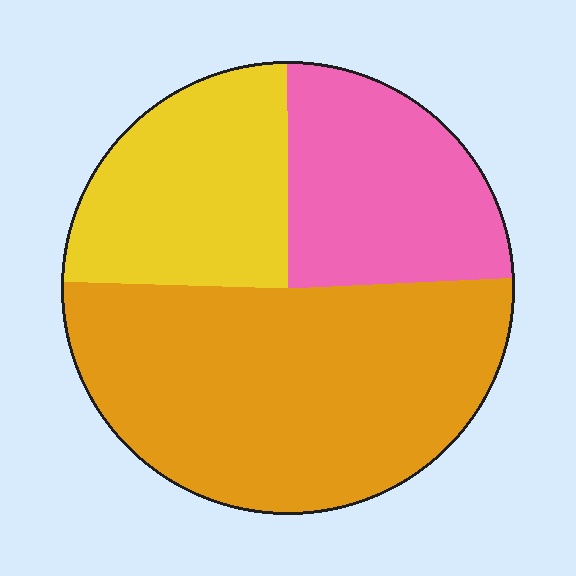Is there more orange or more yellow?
Orange.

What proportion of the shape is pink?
Pink takes up about one quarter (1/4) of the shape.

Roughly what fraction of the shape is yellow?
Yellow covers 25% of the shape.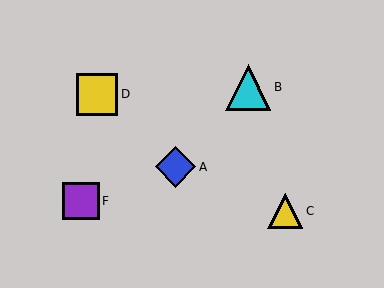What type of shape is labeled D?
Shape D is a yellow square.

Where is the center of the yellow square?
The center of the yellow square is at (97, 94).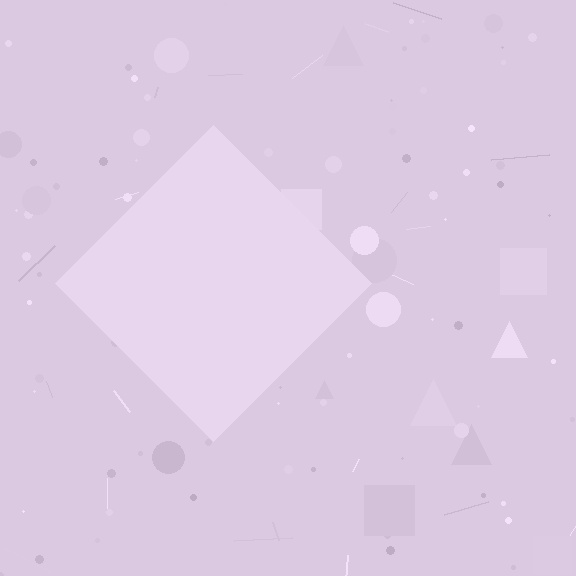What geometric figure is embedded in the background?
A diamond is embedded in the background.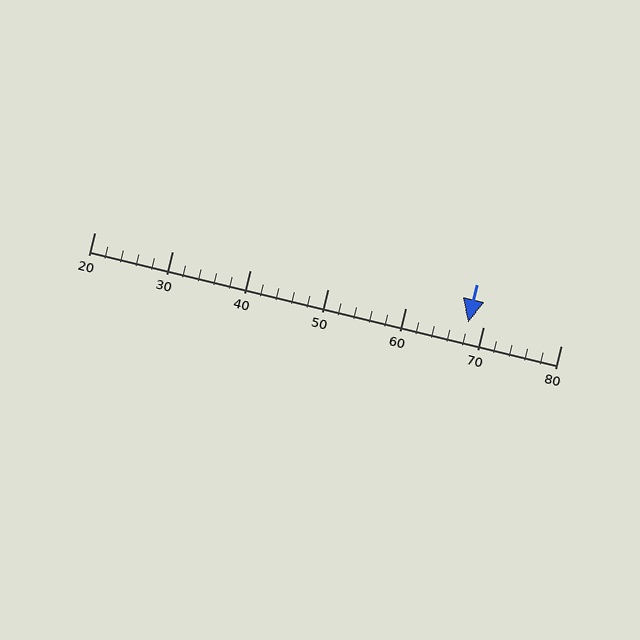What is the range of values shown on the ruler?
The ruler shows values from 20 to 80.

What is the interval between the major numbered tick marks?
The major tick marks are spaced 10 units apart.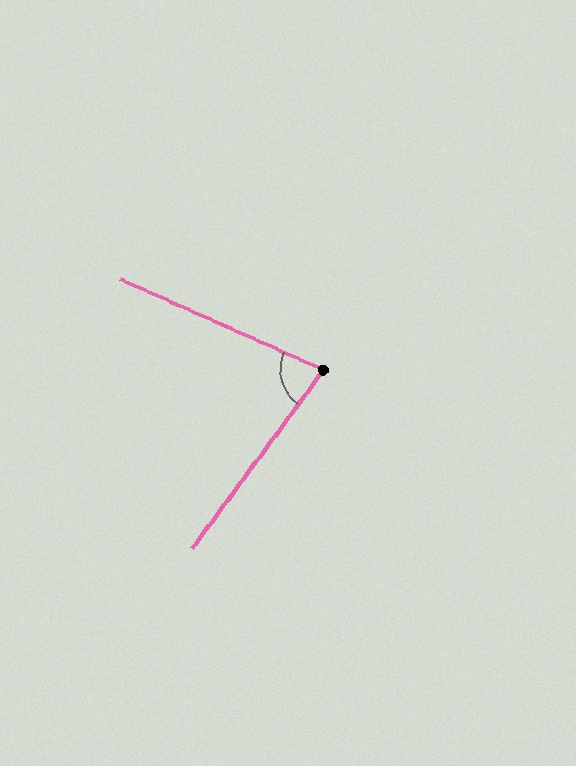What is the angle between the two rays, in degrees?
Approximately 78 degrees.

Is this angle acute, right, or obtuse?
It is acute.